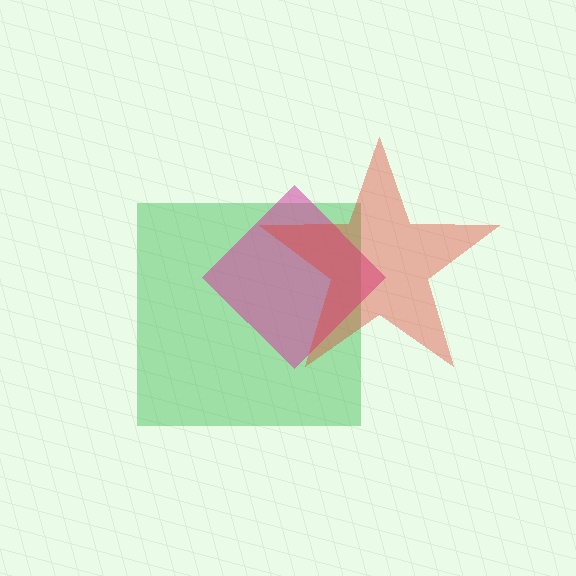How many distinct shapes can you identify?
There are 3 distinct shapes: a green square, a magenta diamond, a red star.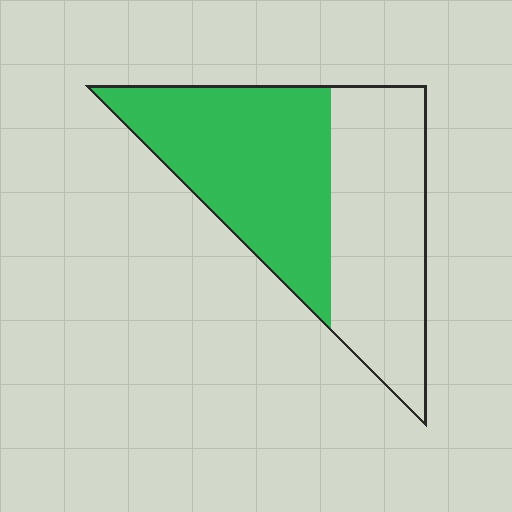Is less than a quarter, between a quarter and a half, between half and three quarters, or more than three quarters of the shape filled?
Between half and three quarters.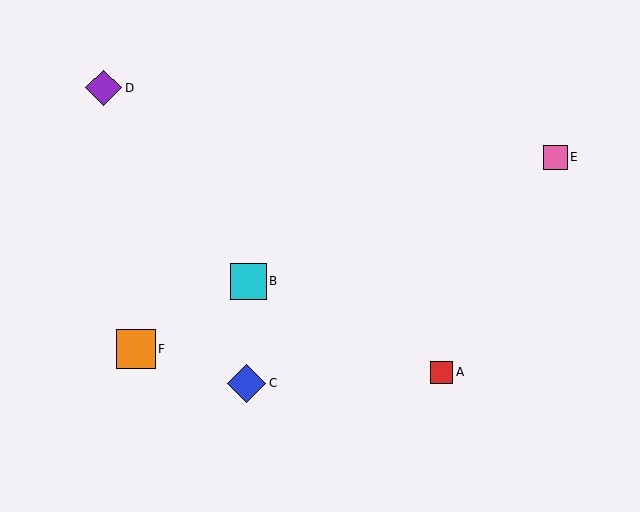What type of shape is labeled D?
Shape D is a purple diamond.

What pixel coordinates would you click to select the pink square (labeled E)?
Click at (555, 157) to select the pink square E.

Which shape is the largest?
The blue diamond (labeled C) is the largest.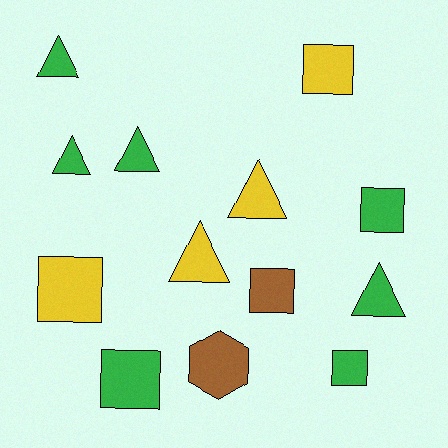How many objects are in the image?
There are 13 objects.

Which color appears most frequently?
Green, with 7 objects.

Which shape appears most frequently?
Square, with 6 objects.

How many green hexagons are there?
There are no green hexagons.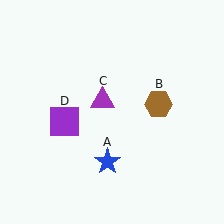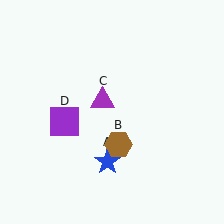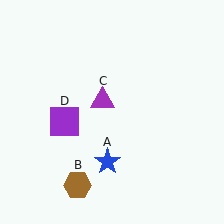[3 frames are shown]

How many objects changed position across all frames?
1 object changed position: brown hexagon (object B).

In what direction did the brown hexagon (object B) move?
The brown hexagon (object B) moved down and to the left.